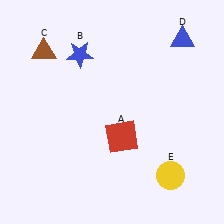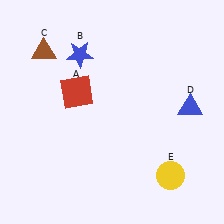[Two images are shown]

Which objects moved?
The objects that moved are: the red square (A), the blue triangle (D).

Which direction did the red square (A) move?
The red square (A) moved left.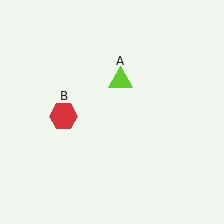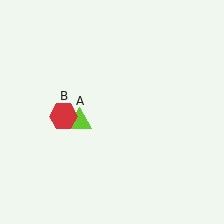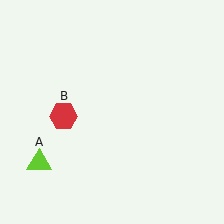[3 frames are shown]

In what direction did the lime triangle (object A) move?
The lime triangle (object A) moved down and to the left.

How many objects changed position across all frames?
1 object changed position: lime triangle (object A).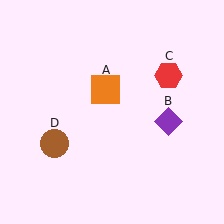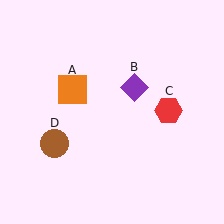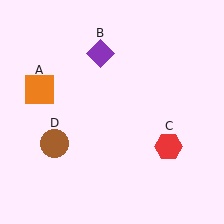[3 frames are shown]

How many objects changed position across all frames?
3 objects changed position: orange square (object A), purple diamond (object B), red hexagon (object C).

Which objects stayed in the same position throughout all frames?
Brown circle (object D) remained stationary.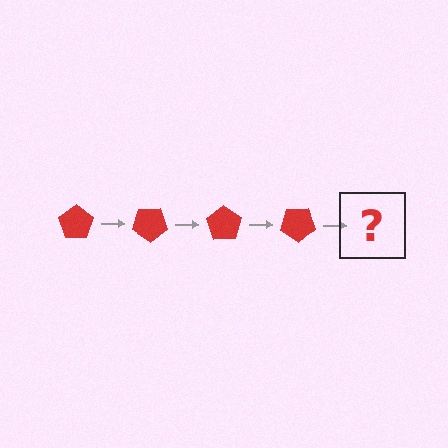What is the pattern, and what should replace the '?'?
The pattern is that the pentagon rotates 35 degrees each step. The '?' should be a red pentagon rotated 140 degrees.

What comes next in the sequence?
The next element should be a red pentagon rotated 140 degrees.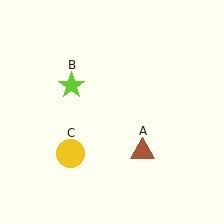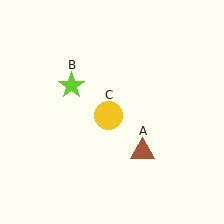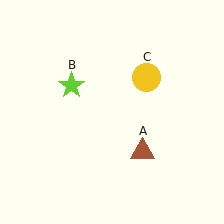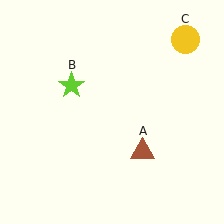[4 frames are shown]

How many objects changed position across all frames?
1 object changed position: yellow circle (object C).